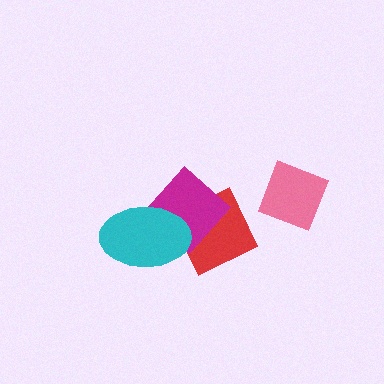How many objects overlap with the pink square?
0 objects overlap with the pink square.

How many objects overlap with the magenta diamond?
2 objects overlap with the magenta diamond.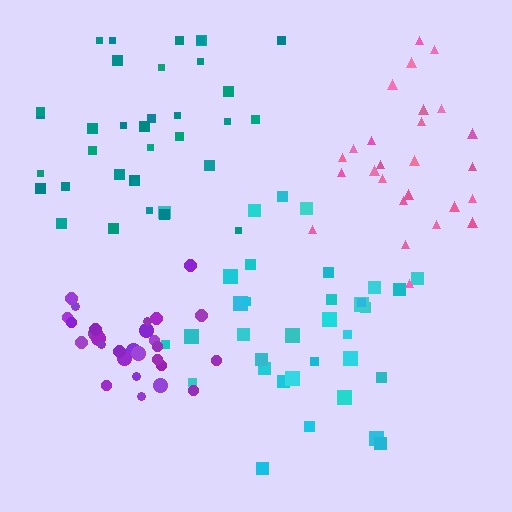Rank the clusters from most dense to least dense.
purple, pink, cyan, teal.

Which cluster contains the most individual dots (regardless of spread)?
Cyan (35).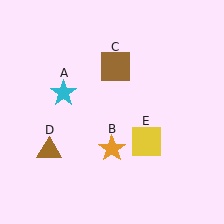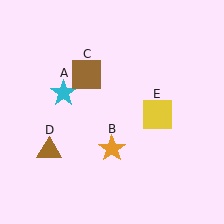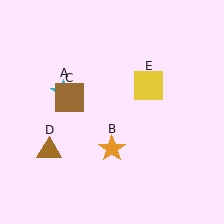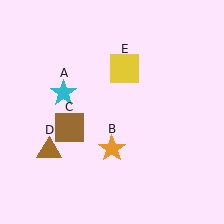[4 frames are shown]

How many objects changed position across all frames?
2 objects changed position: brown square (object C), yellow square (object E).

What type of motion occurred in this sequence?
The brown square (object C), yellow square (object E) rotated counterclockwise around the center of the scene.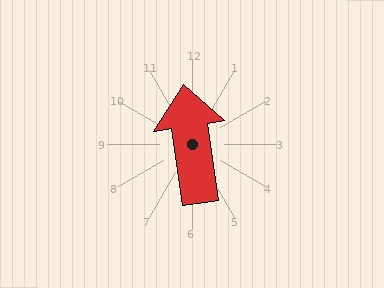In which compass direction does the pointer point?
North.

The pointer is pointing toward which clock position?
Roughly 12 o'clock.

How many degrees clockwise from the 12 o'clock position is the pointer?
Approximately 352 degrees.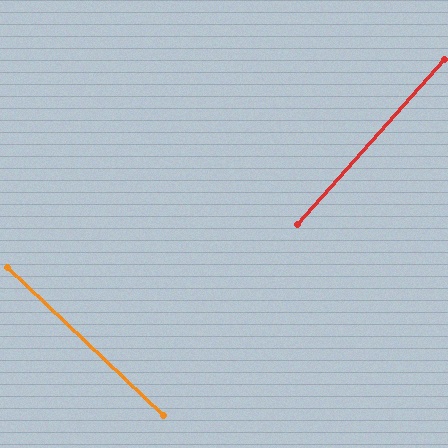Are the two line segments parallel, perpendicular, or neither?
Perpendicular — they meet at approximately 88°.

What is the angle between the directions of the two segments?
Approximately 88 degrees.